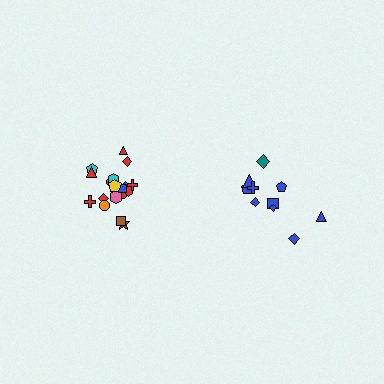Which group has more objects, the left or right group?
The left group.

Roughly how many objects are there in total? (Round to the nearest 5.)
Roughly 30 objects in total.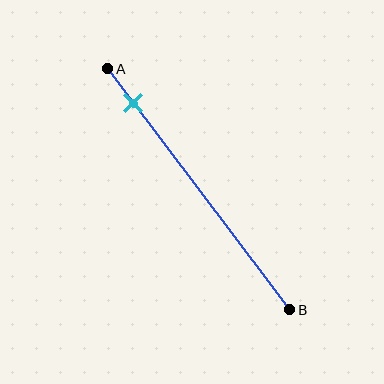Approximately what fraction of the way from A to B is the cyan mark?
The cyan mark is approximately 15% of the way from A to B.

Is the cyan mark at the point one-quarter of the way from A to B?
No, the mark is at about 15% from A, not at the 25% one-quarter point.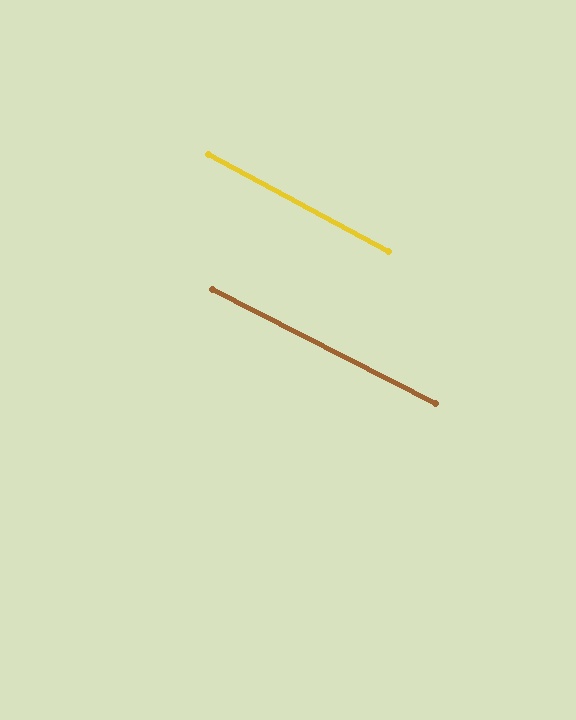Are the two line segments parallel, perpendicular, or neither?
Parallel — their directions differ by only 1.3°.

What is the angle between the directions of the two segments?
Approximately 1 degree.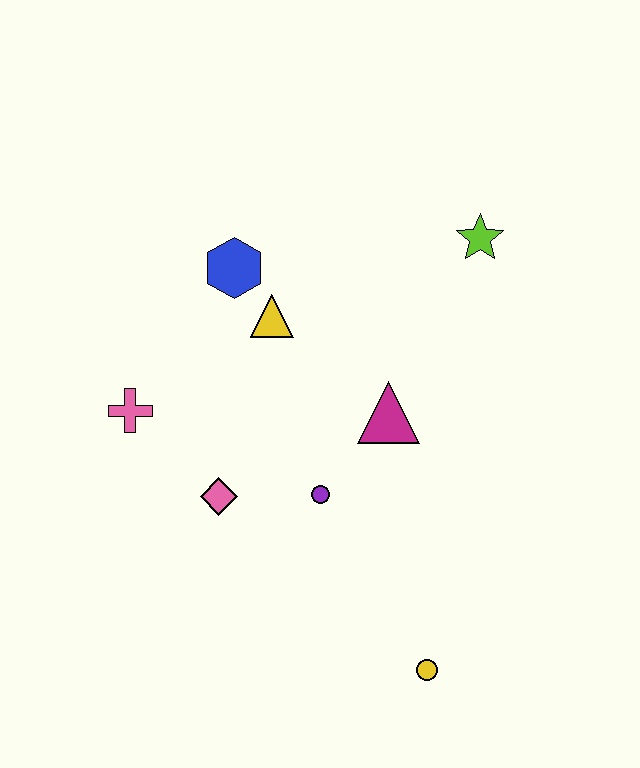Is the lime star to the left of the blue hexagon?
No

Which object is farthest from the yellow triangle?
The yellow circle is farthest from the yellow triangle.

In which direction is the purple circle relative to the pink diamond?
The purple circle is to the right of the pink diamond.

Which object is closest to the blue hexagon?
The yellow triangle is closest to the blue hexagon.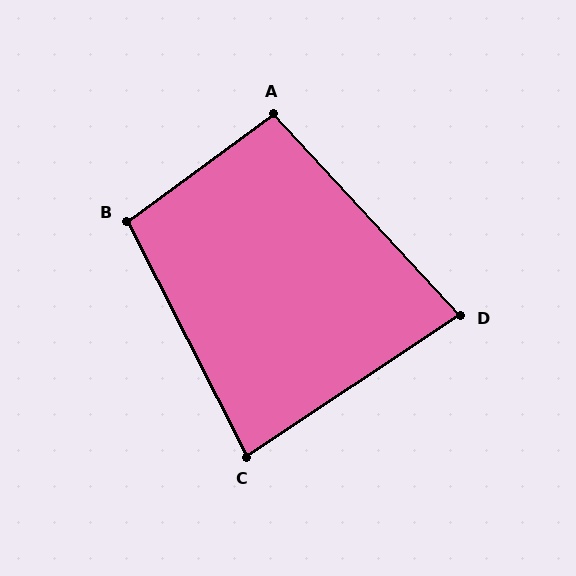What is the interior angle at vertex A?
Approximately 97 degrees (obtuse).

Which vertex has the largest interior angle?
B, at approximately 99 degrees.